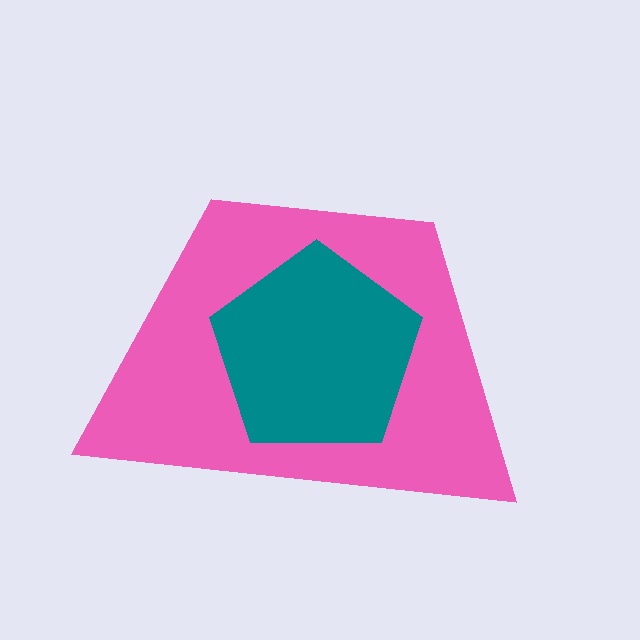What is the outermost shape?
The pink trapezoid.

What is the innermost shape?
The teal pentagon.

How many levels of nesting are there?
2.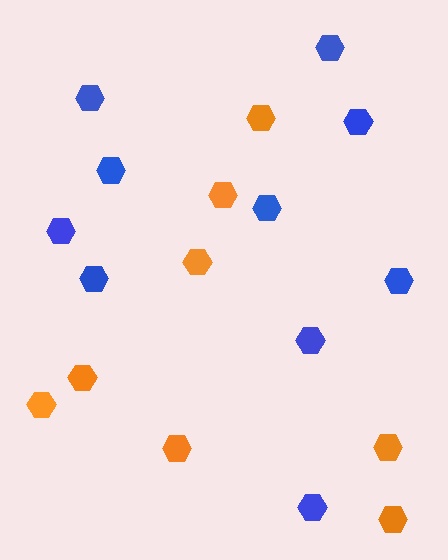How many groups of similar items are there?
There are 2 groups: one group of orange hexagons (8) and one group of blue hexagons (10).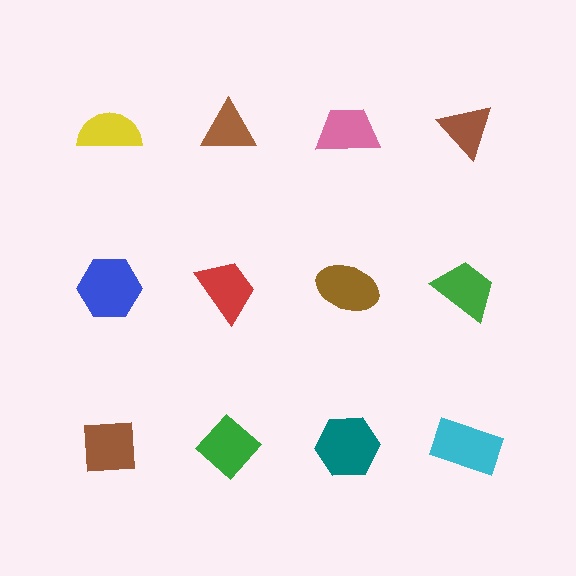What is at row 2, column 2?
A red trapezoid.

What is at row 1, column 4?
A brown triangle.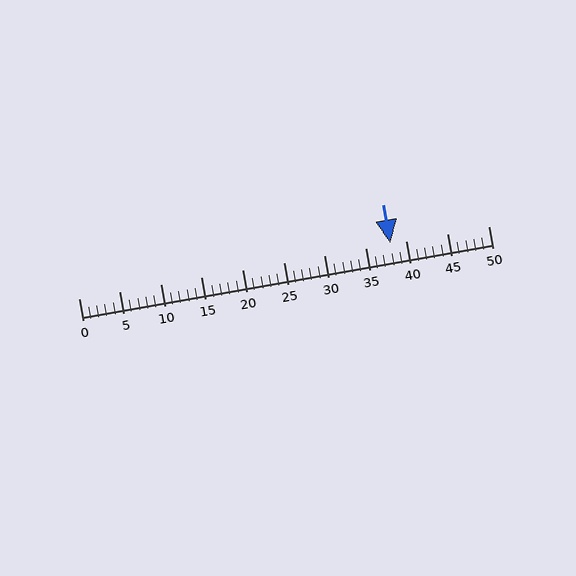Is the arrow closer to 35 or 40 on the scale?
The arrow is closer to 40.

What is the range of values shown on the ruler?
The ruler shows values from 0 to 50.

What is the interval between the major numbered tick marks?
The major tick marks are spaced 5 units apart.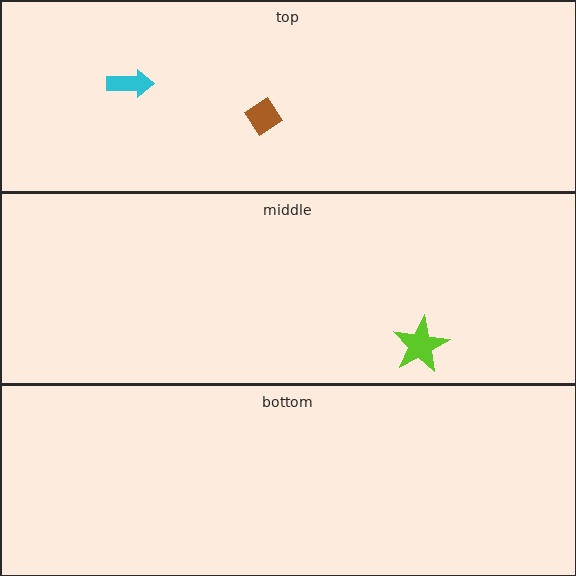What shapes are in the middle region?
The lime star.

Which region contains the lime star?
The middle region.